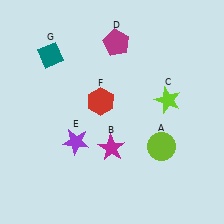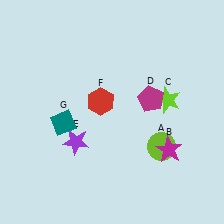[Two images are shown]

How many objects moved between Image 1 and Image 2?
3 objects moved between the two images.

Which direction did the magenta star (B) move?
The magenta star (B) moved right.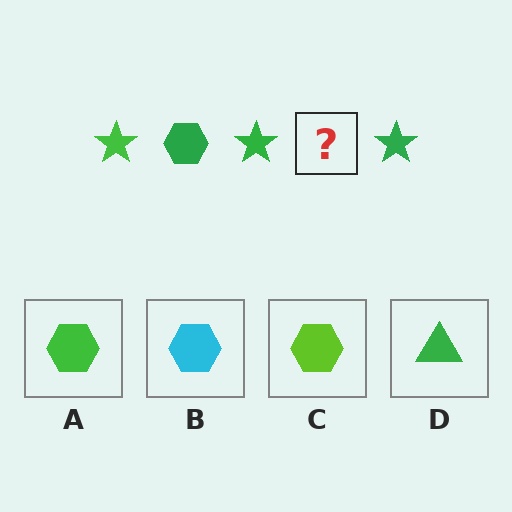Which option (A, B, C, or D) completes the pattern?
A.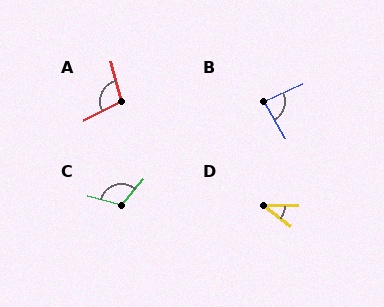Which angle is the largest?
C, at approximately 116 degrees.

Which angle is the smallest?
D, at approximately 37 degrees.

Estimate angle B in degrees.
Approximately 84 degrees.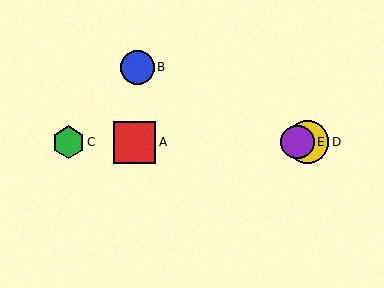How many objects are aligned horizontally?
4 objects (A, C, D, E) are aligned horizontally.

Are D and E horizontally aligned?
Yes, both are at y≈142.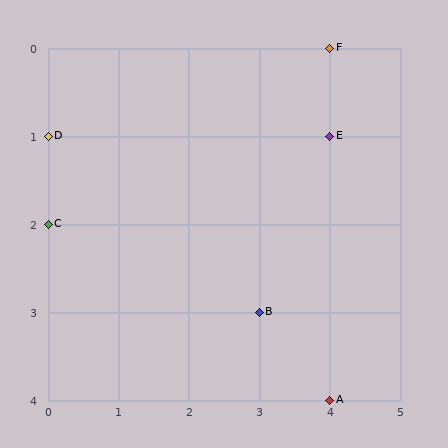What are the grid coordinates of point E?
Point E is at grid coordinates (4, 1).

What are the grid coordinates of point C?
Point C is at grid coordinates (0, 2).